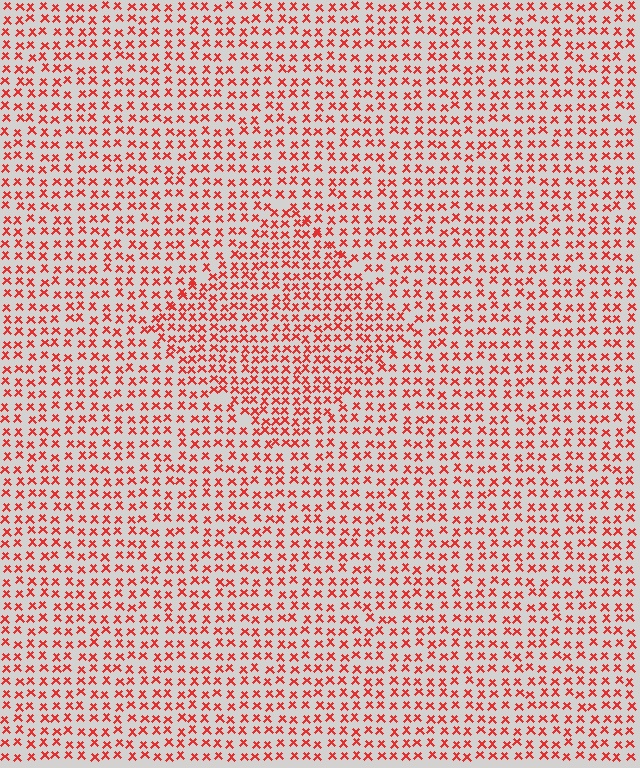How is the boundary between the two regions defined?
The boundary is defined by a change in element density (approximately 1.4x ratio). All elements are the same color, size, and shape.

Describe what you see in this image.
The image contains small red elements arranged at two different densities. A diamond-shaped region is visible where the elements are more densely packed than the surrounding area.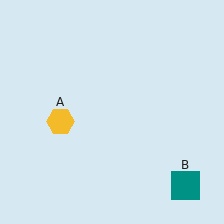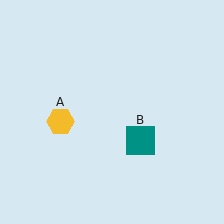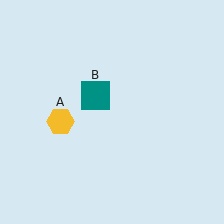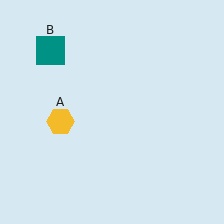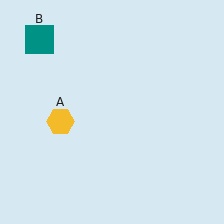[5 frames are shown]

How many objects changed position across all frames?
1 object changed position: teal square (object B).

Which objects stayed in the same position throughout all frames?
Yellow hexagon (object A) remained stationary.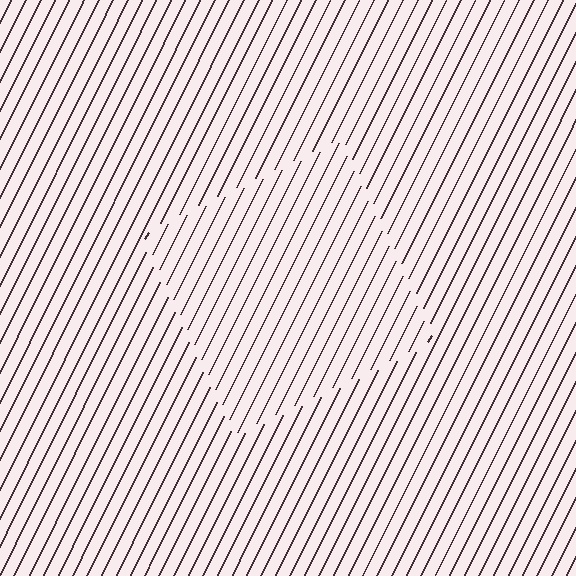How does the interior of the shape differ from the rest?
The interior of the shape contains the same grating, shifted by half a period — the contour is defined by the phase discontinuity where line-ends from the inner and outer gratings abut.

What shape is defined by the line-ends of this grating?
An illusory square. The interior of the shape contains the same grating, shifted by half a period — the contour is defined by the phase discontinuity where line-ends from the inner and outer gratings abut.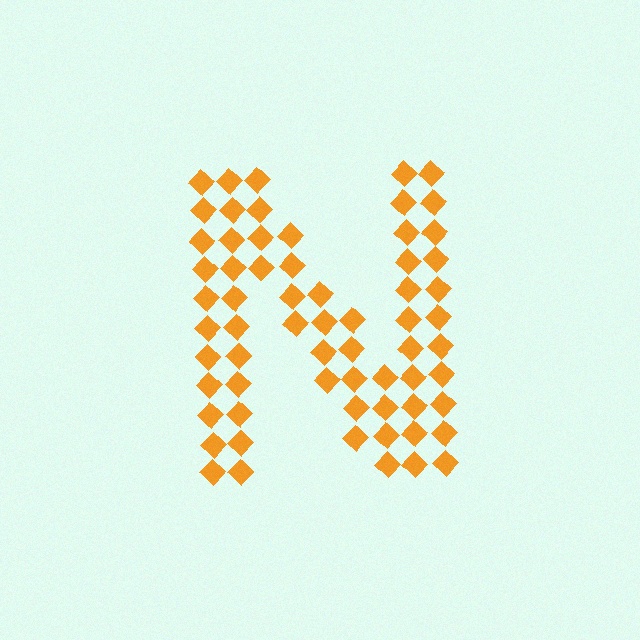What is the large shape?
The large shape is the letter N.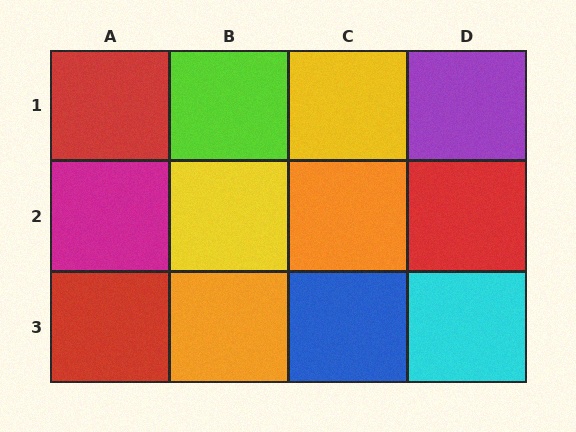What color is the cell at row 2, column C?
Orange.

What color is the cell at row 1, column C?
Yellow.